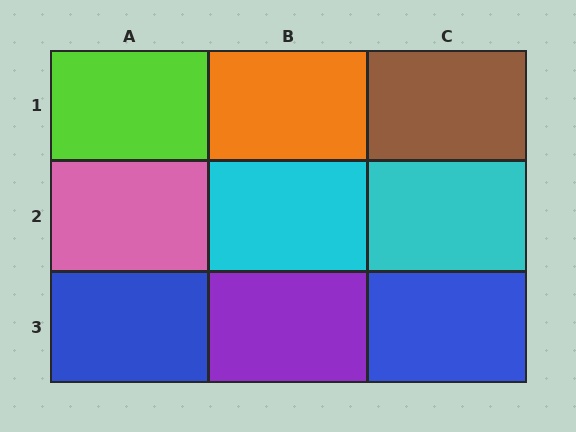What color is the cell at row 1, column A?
Lime.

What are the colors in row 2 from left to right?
Pink, cyan, cyan.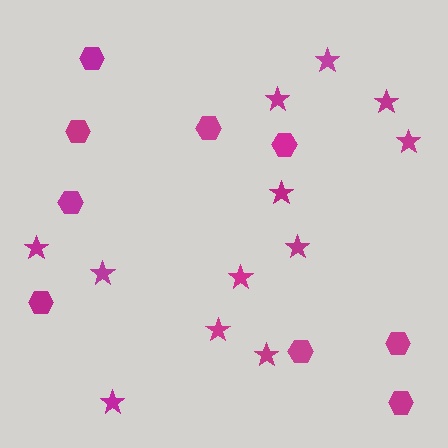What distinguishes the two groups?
There are 2 groups: one group of hexagons (9) and one group of stars (12).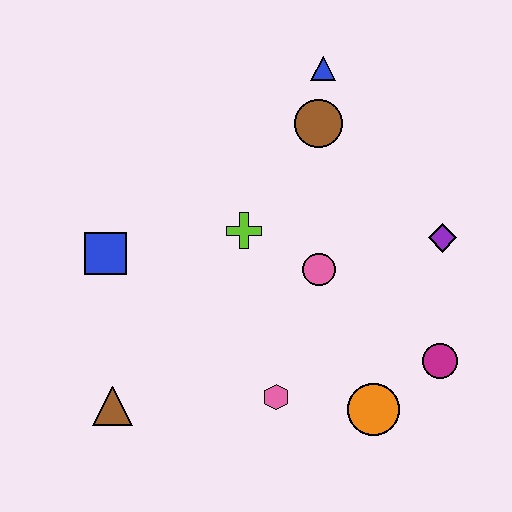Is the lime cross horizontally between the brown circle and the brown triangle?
Yes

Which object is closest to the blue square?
The lime cross is closest to the blue square.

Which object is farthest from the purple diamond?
The brown triangle is farthest from the purple diamond.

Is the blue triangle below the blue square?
No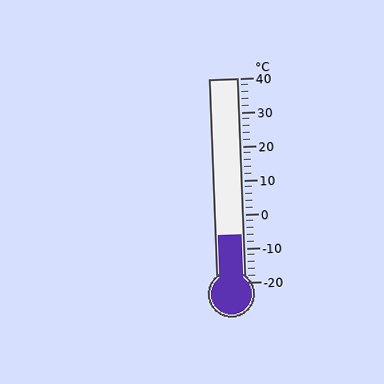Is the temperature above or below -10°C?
The temperature is above -10°C.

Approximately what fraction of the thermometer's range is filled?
The thermometer is filled to approximately 25% of its range.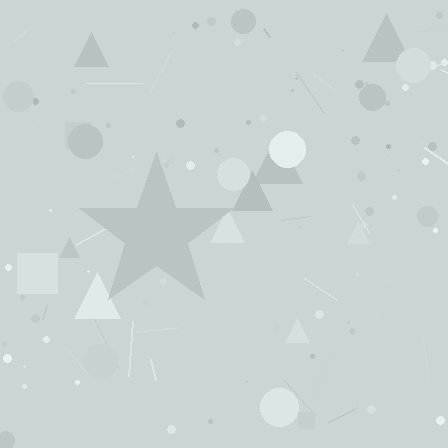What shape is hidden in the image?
A star is hidden in the image.